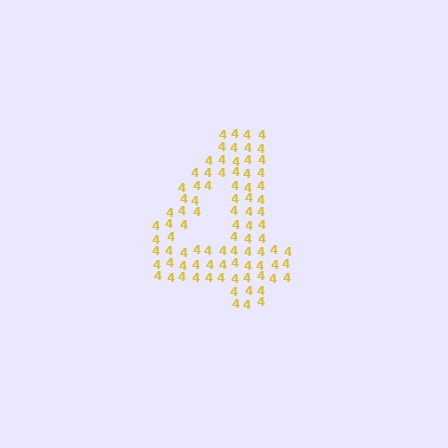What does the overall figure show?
The overall figure shows the digit 4.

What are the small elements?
The small elements are digit 4's.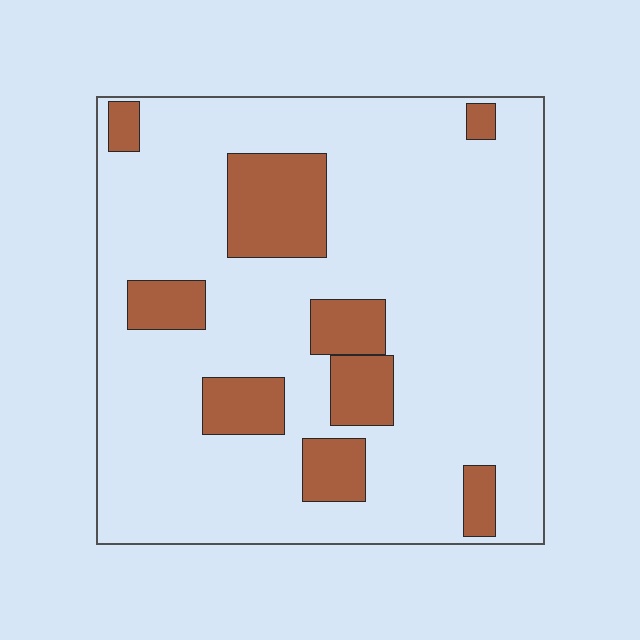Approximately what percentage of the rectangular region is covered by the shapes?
Approximately 20%.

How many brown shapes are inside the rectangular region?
9.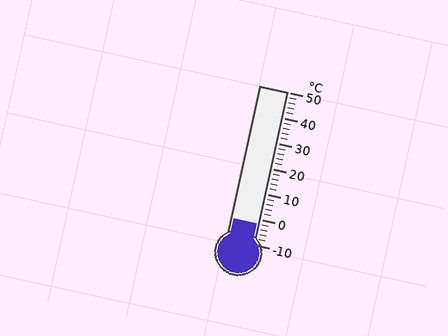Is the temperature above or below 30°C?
The temperature is below 30°C.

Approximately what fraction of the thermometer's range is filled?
The thermometer is filled to approximately 15% of its range.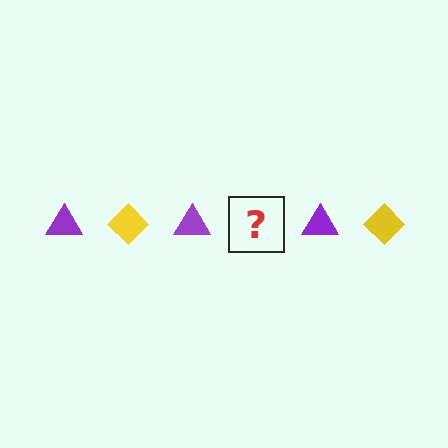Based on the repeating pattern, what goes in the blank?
The blank should be a yellow diamond.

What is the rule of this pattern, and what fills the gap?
The rule is that the pattern alternates between purple triangle and yellow diamond. The gap should be filled with a yellow diamond.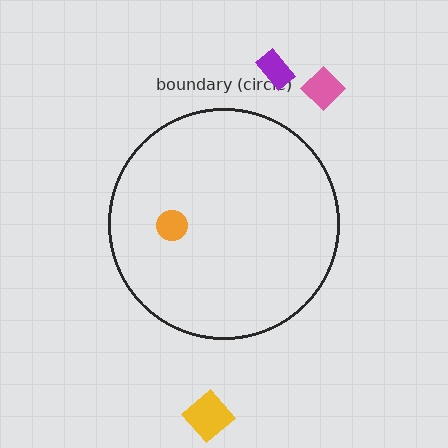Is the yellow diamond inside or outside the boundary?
Outside.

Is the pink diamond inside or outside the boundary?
Outside.